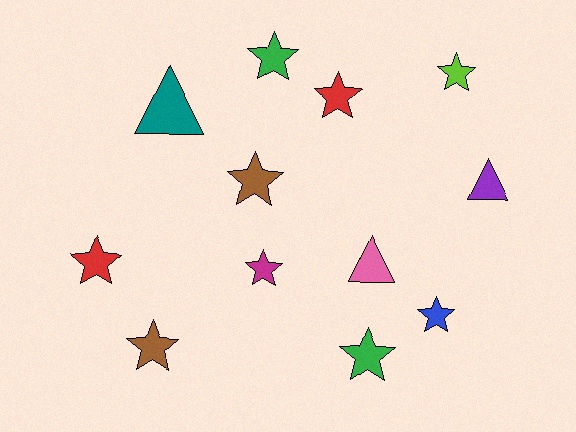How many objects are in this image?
There are 12 objects.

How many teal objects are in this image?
There is 1 teal object.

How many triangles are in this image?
There are 3 triangles.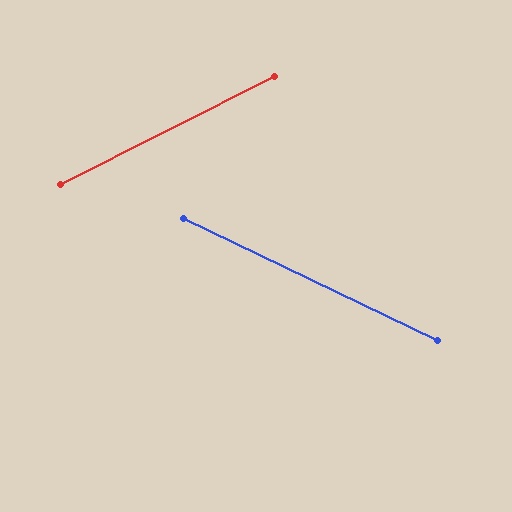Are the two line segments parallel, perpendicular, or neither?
Neither parallel nor perpendicular — they differ by about 52°.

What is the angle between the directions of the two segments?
Approximately 52 degrees.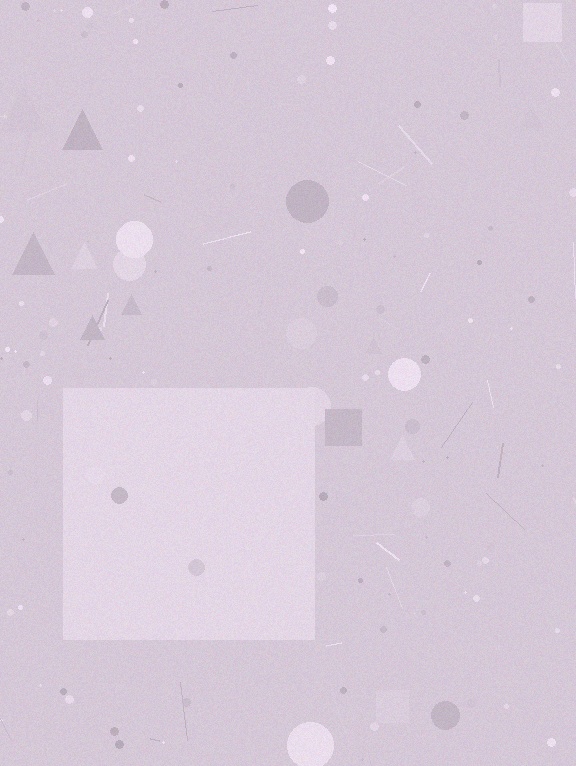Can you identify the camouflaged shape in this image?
The camouflaged shape is a square.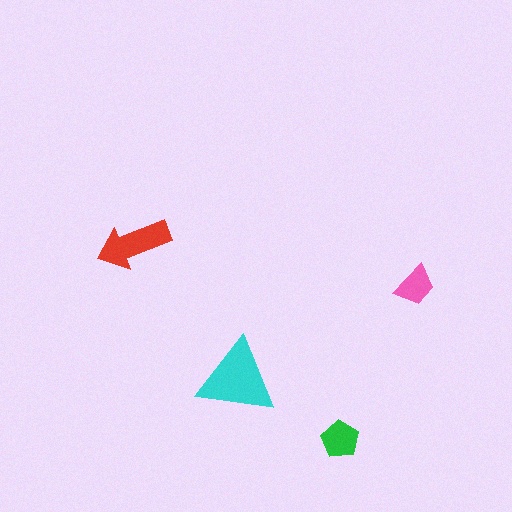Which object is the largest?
The cyan triangle.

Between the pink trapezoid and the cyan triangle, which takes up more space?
The cyan triangle.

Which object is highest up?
The red arrow is topmost.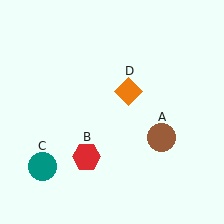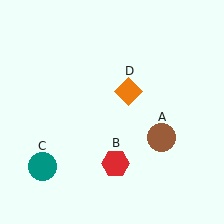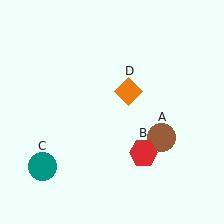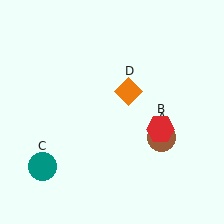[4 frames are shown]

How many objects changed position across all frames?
1 object changed position: red hexagon (object B).